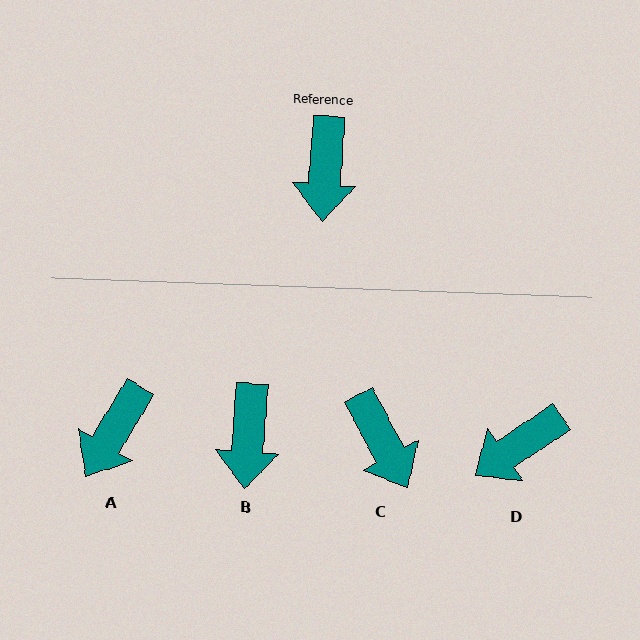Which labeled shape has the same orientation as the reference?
B.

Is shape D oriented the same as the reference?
No, it is off by about 52 degrees.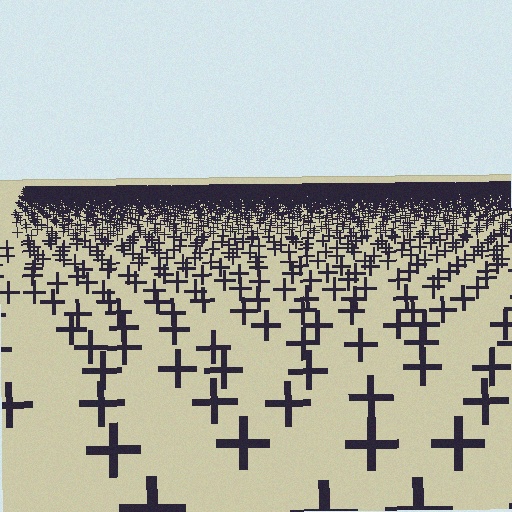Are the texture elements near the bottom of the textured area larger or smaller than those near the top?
Larger. Near the bottom, elements are closer to the viewer and appear at a bigger on-screen size.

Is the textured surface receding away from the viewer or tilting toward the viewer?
The surface is receding away from the viewer. Texture elements get smaller and denser toward the top.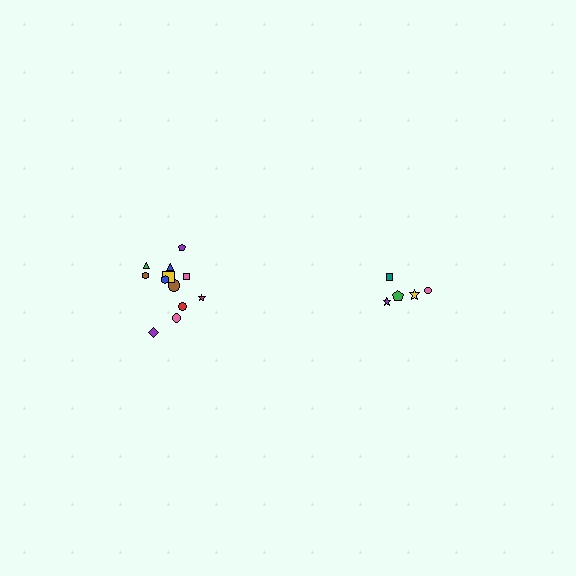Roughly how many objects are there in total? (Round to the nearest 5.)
Roughly 15 objects in total.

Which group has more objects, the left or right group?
The left group.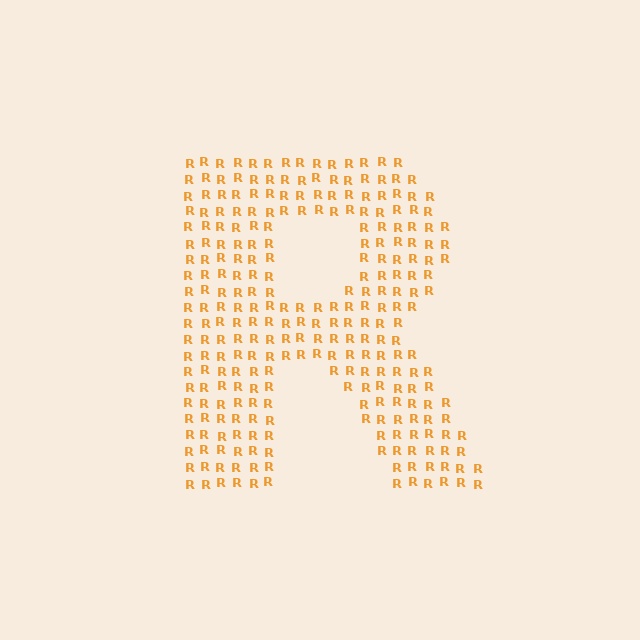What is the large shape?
The large shape is the letter R.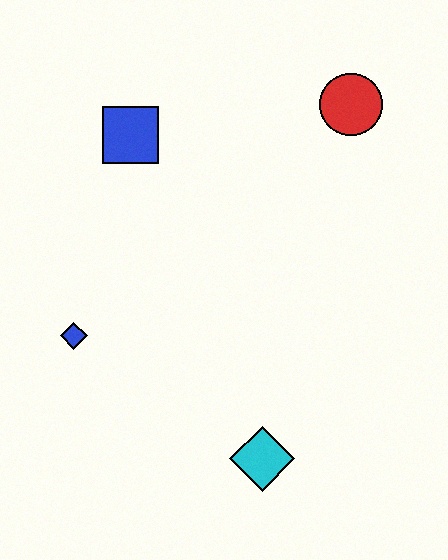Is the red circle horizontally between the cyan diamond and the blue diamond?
No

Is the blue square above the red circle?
No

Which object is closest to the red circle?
The blue square is closest to the red circle.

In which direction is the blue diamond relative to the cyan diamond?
The blue diamond is to the left of the cyan diamond.